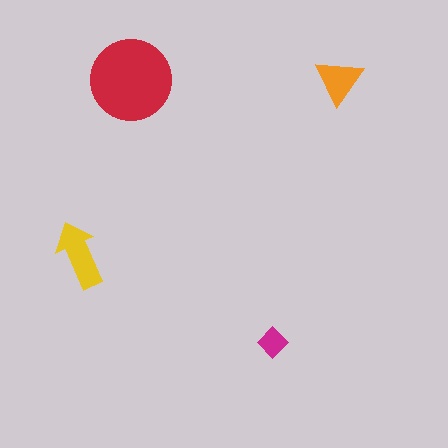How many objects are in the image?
There are 4 objects in the image.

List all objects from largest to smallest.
The red circle, the yellow arrow, the orange triangle, the magenta diamond.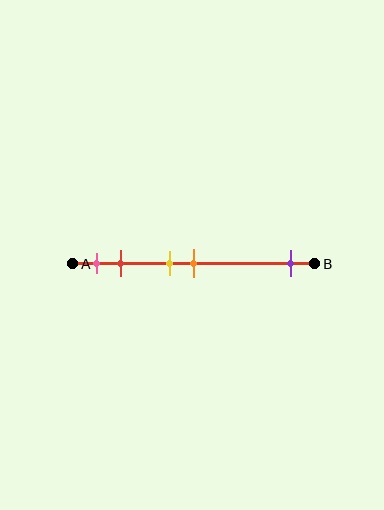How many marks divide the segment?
There are 5 marks dividing the segment.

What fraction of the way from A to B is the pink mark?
The pink mark is approximately 10% (0.1) of the way from A to B.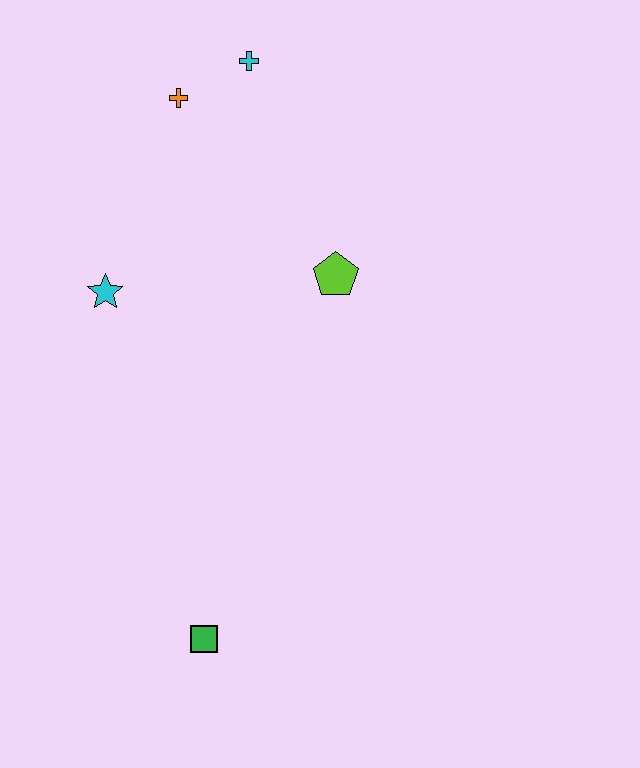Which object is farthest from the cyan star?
The green square is farthest from the cyan star.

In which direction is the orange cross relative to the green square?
The orange cross is above the green square.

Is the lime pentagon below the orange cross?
Yes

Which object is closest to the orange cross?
The cyan cross is closest to the orange cross.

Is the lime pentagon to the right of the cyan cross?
Yes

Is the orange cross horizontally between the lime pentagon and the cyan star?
Yes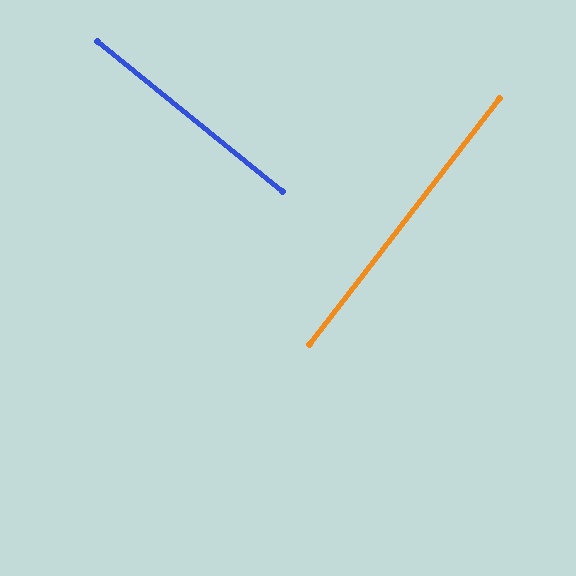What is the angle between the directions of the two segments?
Approximately 89 degrees.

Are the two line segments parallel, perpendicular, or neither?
Perpendicular — they meet at approximately 89°.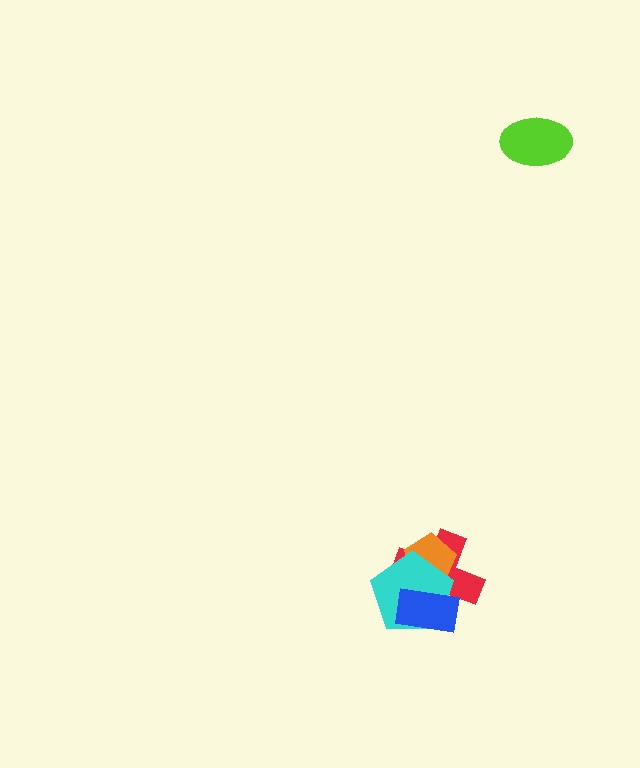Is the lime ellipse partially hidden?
No, no other shape covers it.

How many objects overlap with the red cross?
3 objects overlap with the red cross.